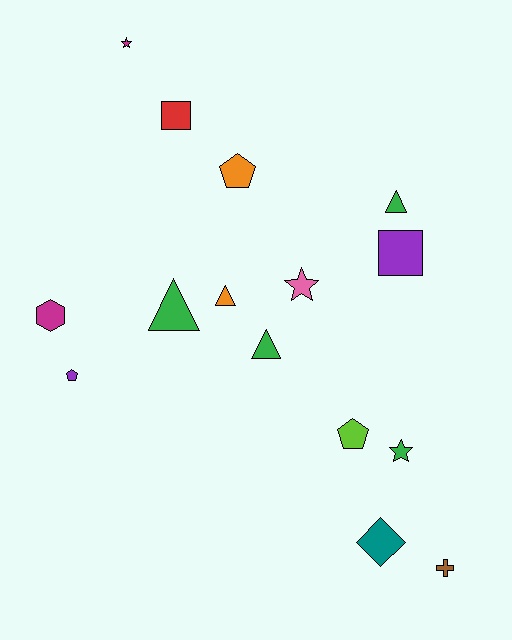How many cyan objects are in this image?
There are no cyan objects.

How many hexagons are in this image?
There is 1 hexagon.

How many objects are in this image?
There are 15 objects.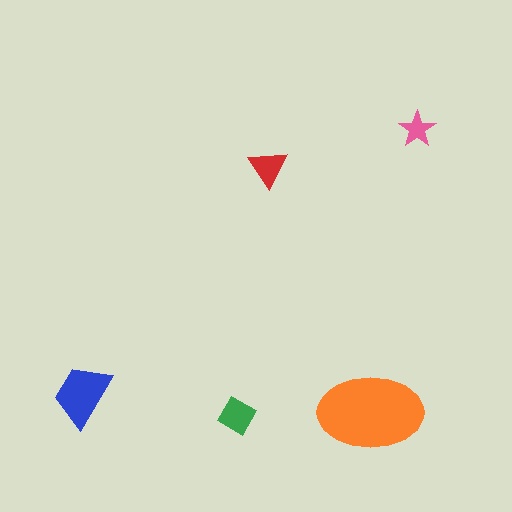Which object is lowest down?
The green diamond is bottommost.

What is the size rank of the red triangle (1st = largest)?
4th.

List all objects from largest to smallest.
The orange ellipse, the blue trapezoid, the green diamond, the red triangle, the pink star.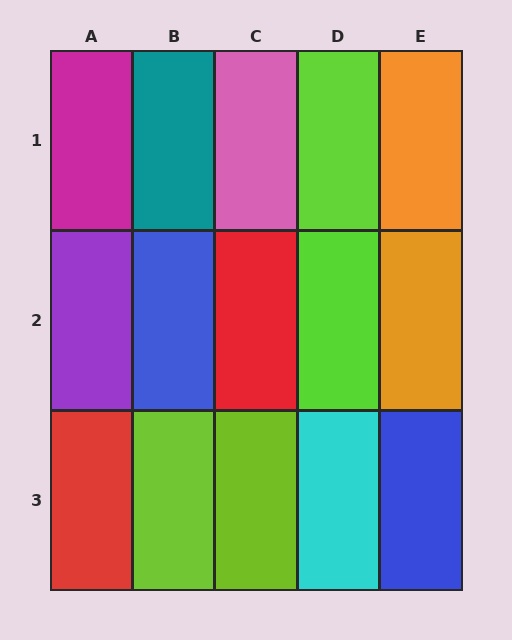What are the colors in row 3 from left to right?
Red, lime, lime, cyan, blue.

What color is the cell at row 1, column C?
Pink.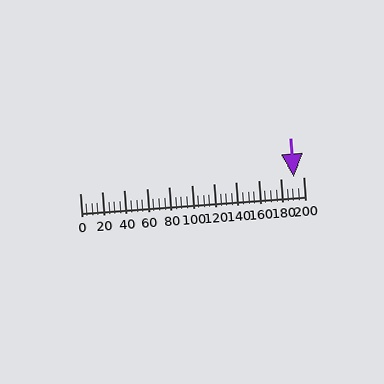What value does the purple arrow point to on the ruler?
The purple arrow points to approximately 192.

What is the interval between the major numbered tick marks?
The major tick marks are spaced 20 units apart.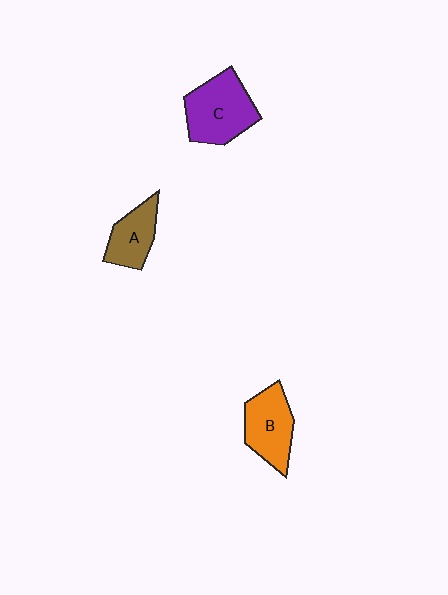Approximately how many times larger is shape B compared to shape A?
Approximately 1.3 times.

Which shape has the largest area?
Shape C (purple).